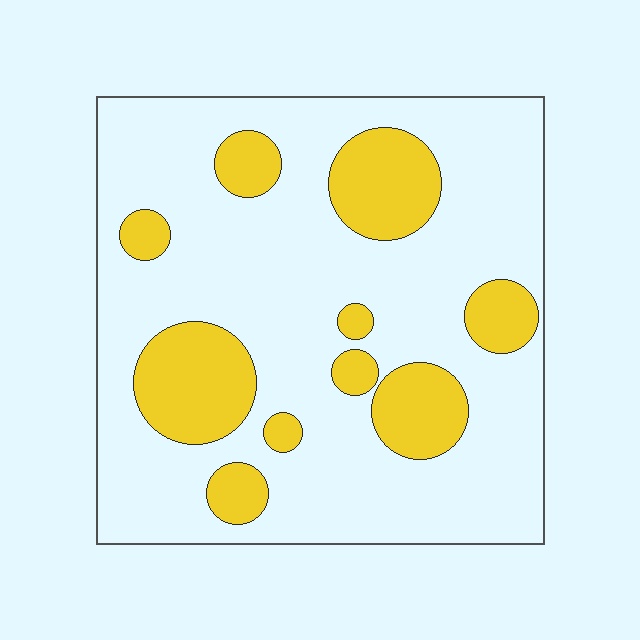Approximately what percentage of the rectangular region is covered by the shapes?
Approximately 25%.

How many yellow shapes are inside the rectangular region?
10.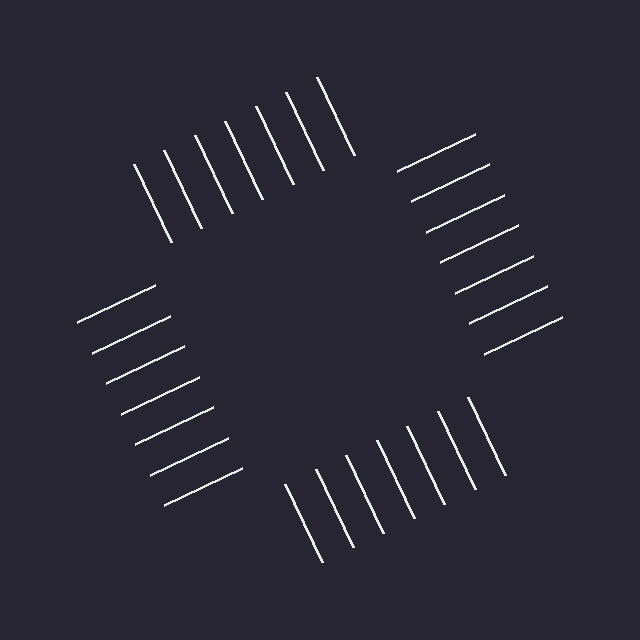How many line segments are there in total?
28 — 7 along each of the 4 edges.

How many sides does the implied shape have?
4 sides — the line-ends trace a square.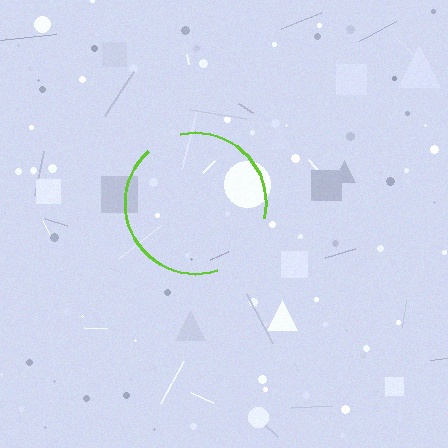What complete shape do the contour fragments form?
The contour fragments form a circle.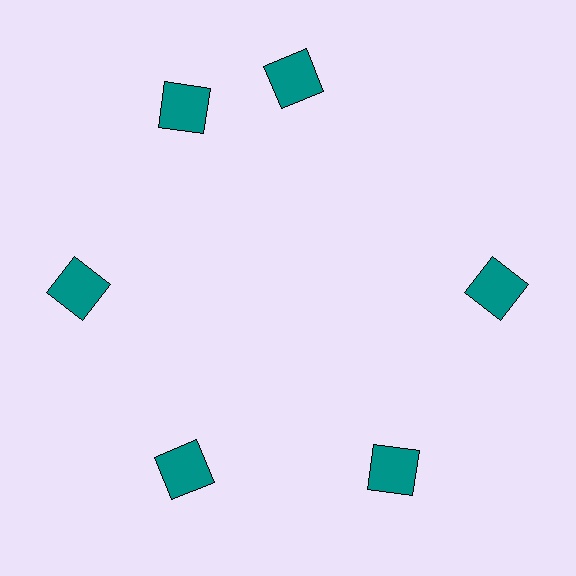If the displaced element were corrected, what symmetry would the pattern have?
It would have 6-fold rotational symmetry — the pattern would map onto itself every 60 degrees.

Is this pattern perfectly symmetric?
No. The 6 teal squares are arranged in a ring, but one element near the 1 o'clock position is rotated out of alignment along the ring, breaking the 6-fold rotational symmetry.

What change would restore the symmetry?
The symmetry would be restored by rotating it back into even spacing with its neighbors so that all 6 squares sit at equal angles and equal distance from the center.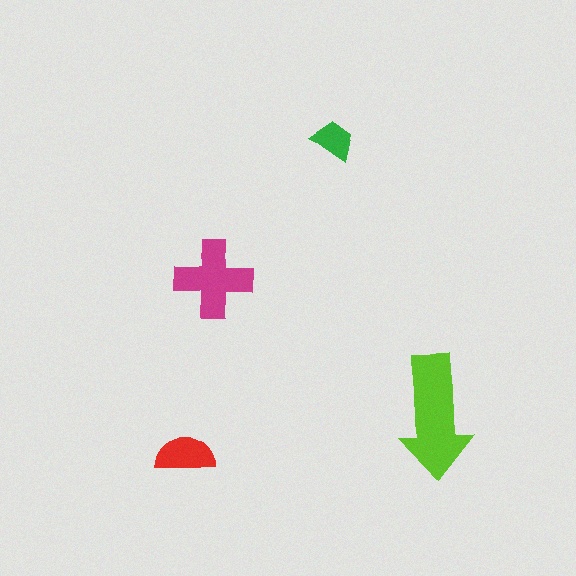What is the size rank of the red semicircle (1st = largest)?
3rd.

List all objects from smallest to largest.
The green trapezoid, the red semicircle, the magenta cross, the lime arrow.